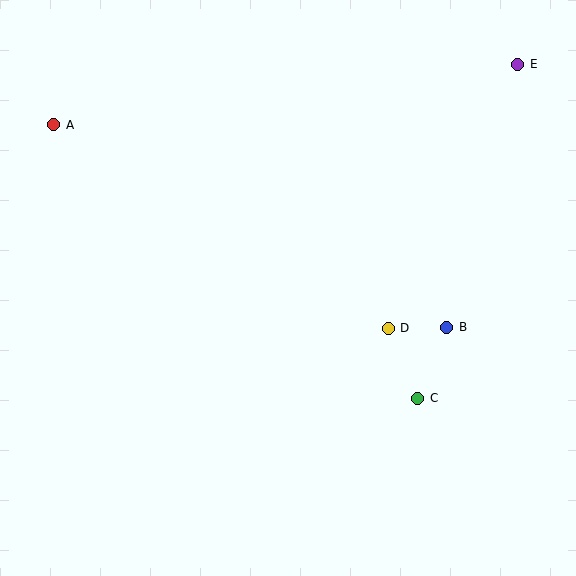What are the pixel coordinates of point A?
Point A is at (54, 125).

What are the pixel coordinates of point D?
Point D is at (388, 328).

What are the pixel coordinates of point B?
Point B is at (447, 327).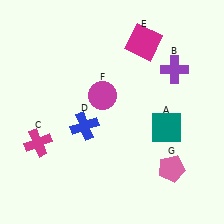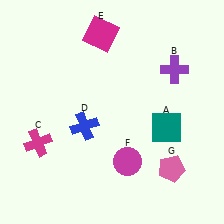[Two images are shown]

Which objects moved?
The objects that moved are: the magenta square (E), the magenta circle (F).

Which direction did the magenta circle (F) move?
The magenta circle (F) moved down.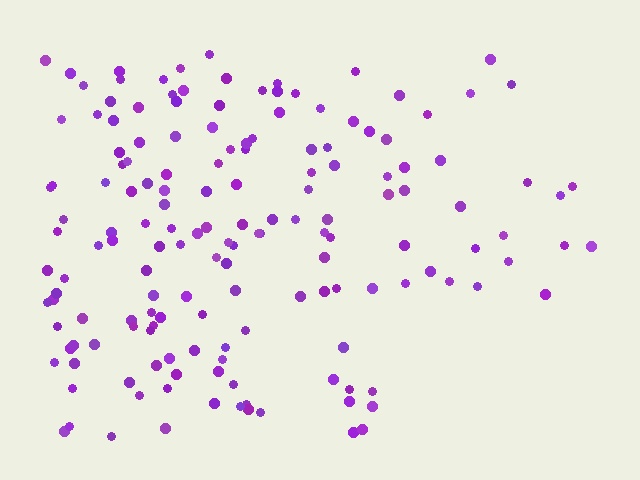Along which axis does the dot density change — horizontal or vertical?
Horizontal.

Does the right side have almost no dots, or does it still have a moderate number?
Still a moderate number, just noticeably fewer than the left.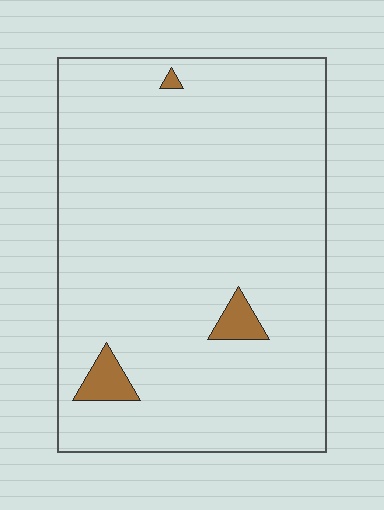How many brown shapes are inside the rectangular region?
3.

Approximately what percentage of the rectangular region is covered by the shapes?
Approximately 5%.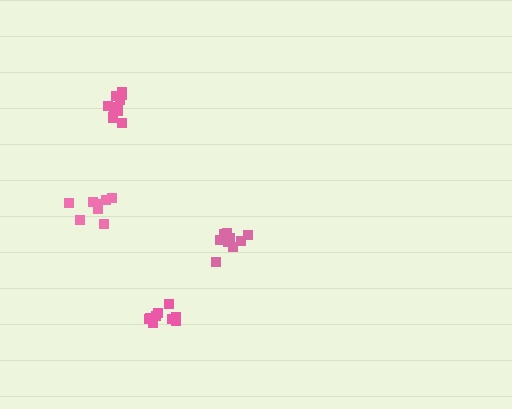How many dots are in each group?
Group 1: 9 dots, Group 2: 8 dots, Group 3: 9 dots, Group 4: 11 dots (37 total).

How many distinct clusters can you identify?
There are 4 distinct clusters.